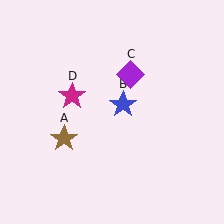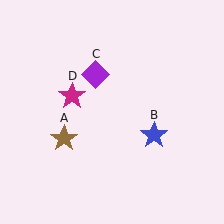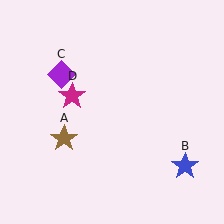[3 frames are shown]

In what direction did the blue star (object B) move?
The blue star (object B) moved down and to the right.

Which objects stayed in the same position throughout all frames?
Brown star (object A) and magenta star (object D) remained stationary.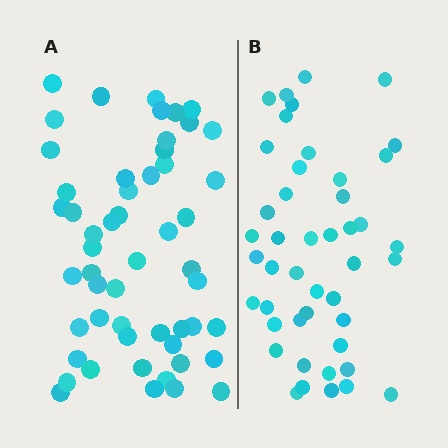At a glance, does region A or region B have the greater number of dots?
Region A (the left region) has more dots.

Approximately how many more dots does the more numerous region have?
Region A has roughly 8 or so more dots than region B.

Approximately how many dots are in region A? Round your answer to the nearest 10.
About 50 dots. (The exact count is 53, which rounds to 50.)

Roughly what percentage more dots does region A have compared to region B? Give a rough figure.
About 20% more.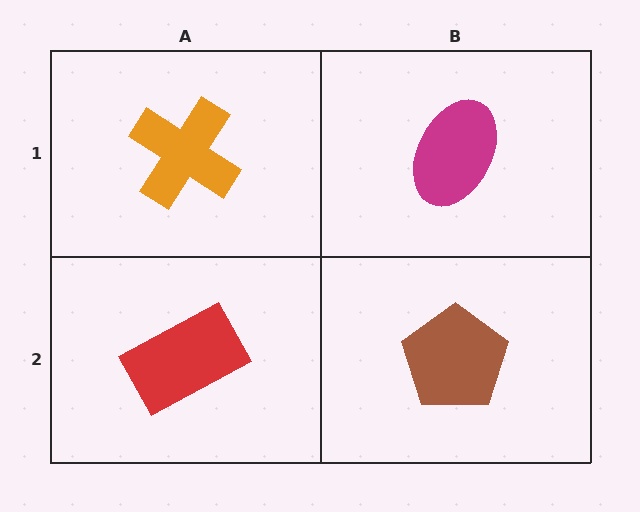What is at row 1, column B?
A magenta ellipse.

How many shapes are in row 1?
2 shapes.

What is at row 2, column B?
A brown pentagon.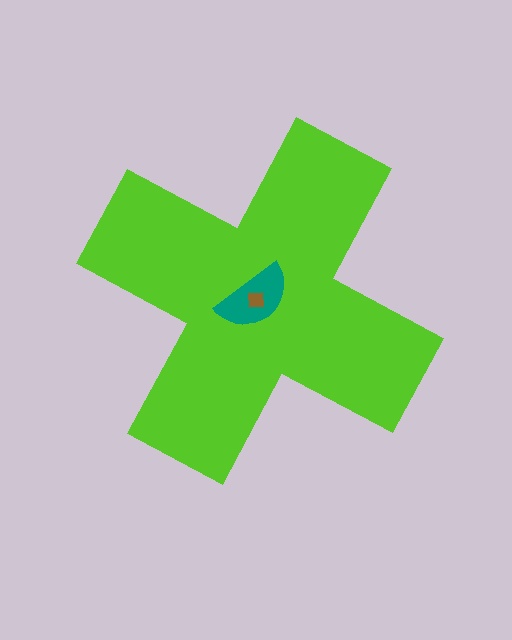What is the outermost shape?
The lime cross.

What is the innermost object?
The brown square.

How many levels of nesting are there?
3.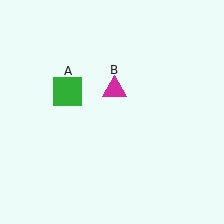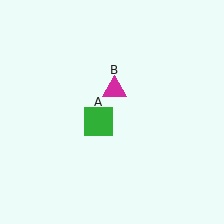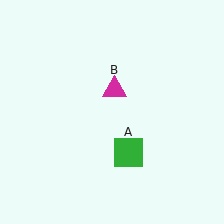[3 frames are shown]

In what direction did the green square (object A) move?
The green square (object A) moved down and to the right.